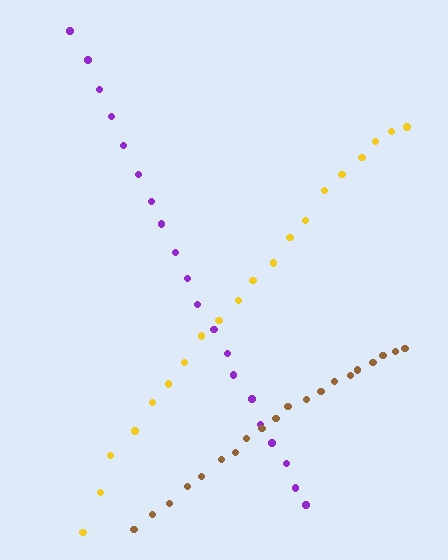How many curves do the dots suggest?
There are 3 distinct paths.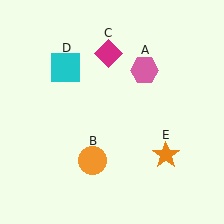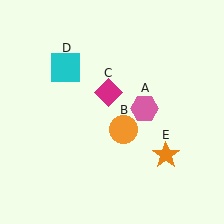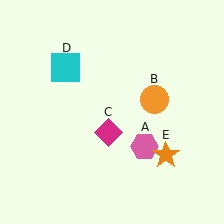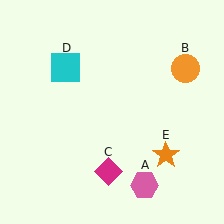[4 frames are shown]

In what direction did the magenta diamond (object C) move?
The magenta diamond (object C) moved down.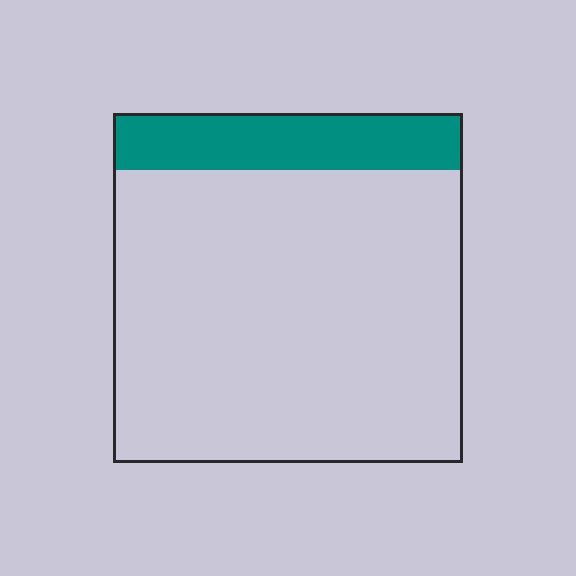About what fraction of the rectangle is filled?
About one sixth (1/6).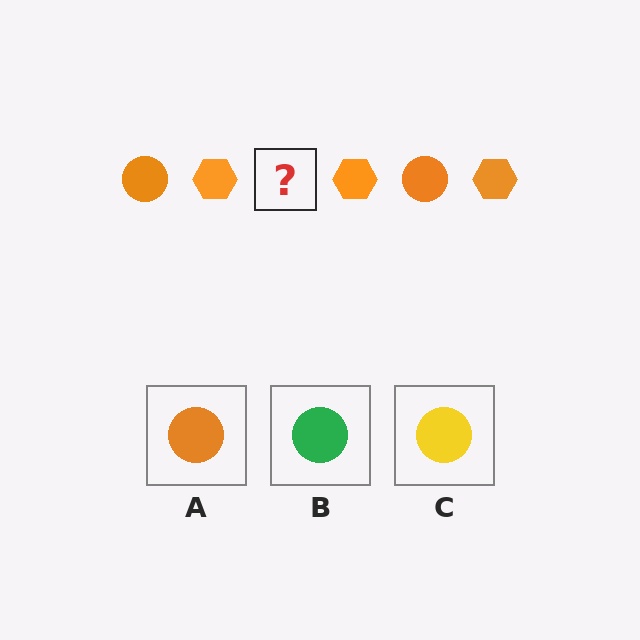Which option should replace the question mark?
Option A.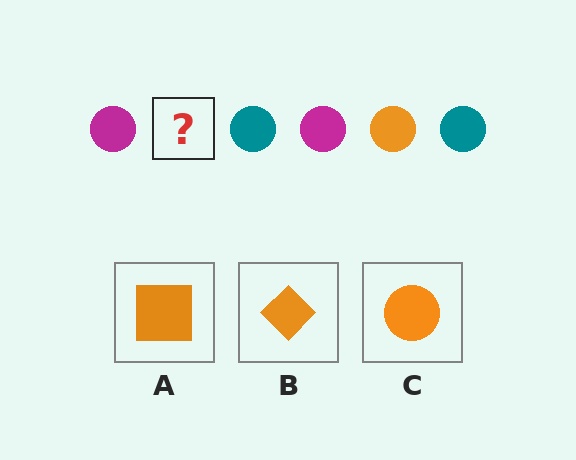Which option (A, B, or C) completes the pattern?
C.